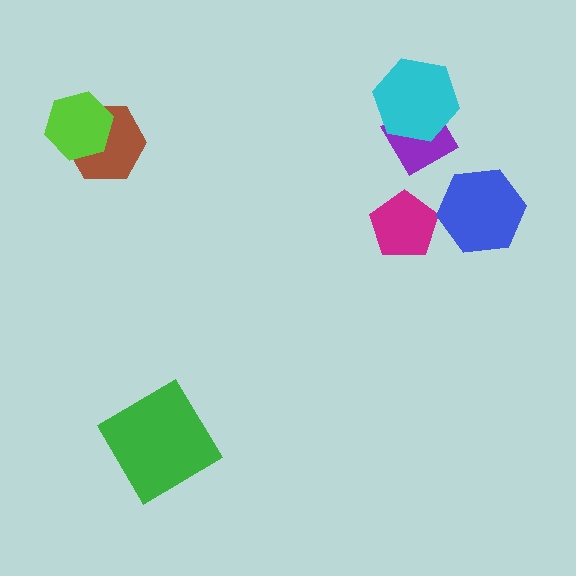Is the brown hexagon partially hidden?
Yes, it is partially covered by another shape.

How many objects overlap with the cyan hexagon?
1 object overlaps with the cyan hexagon.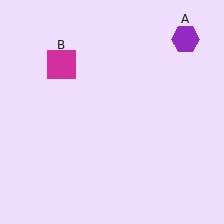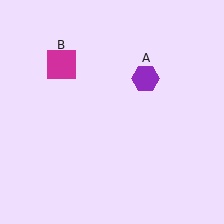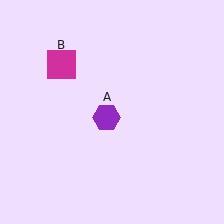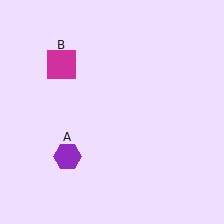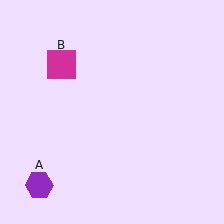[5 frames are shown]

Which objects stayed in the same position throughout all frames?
Magenta square (object B) remained stationary.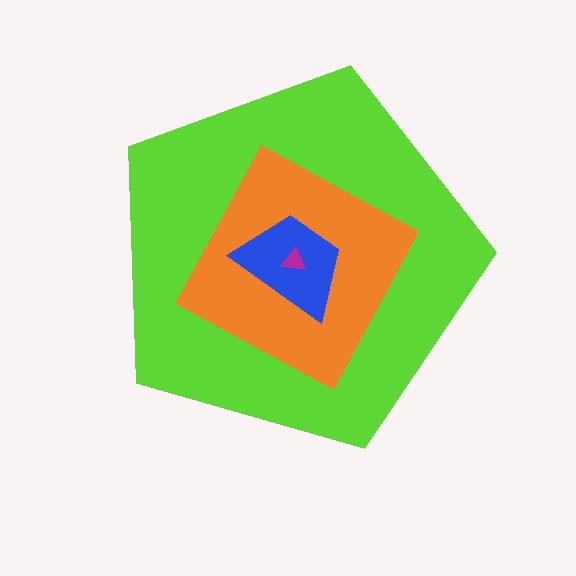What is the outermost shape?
The lime pentagon.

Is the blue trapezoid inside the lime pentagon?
Yes.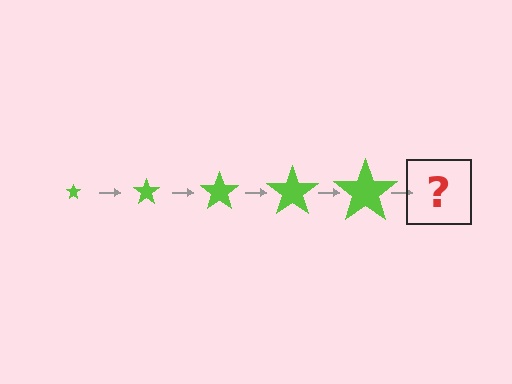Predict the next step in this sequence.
The next step is a lime star, larger than the previous one.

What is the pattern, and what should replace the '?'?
The pattern is that the star gets progressively larger each step. The '?' should be a lime star, larger than the previous one.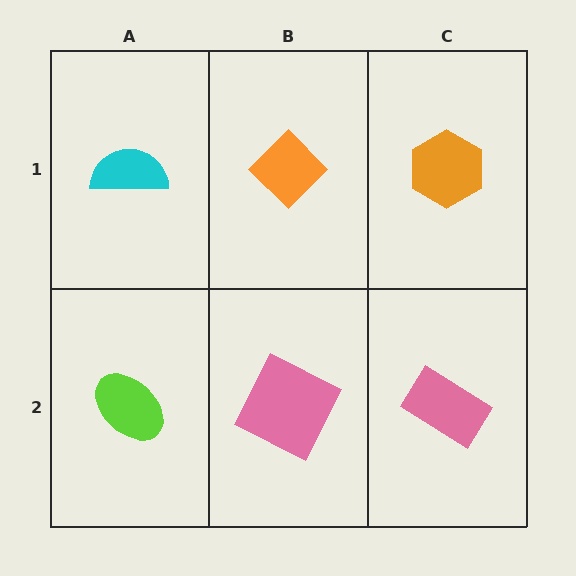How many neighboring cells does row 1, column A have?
2.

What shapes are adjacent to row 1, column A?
A lime ellipse (row 2, column A), an orange diamond (row 1, column B).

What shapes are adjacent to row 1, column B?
A pink square (row 2, column B), a cyan semicircle (row 1, column A), an orange hexagon (row 1, column C).